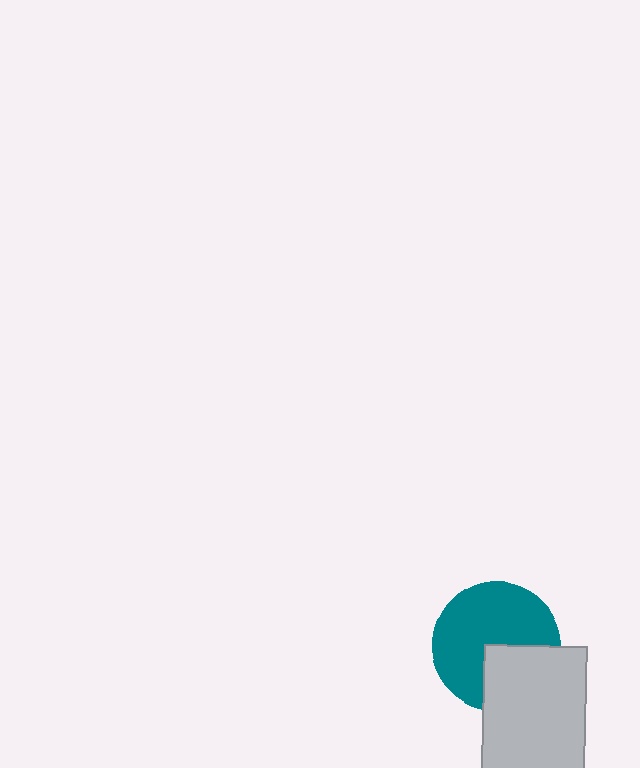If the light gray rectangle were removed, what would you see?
You would see the complete teal circle.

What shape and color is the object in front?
The object in front is a light gray rectangle.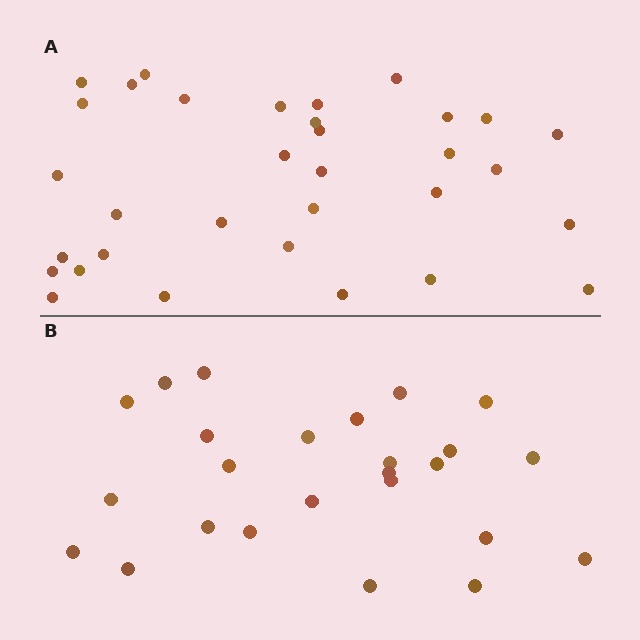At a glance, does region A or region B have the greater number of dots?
Region A (the top region) has more dots.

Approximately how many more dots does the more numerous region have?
Region A has roughly 8 or so more dots than region B.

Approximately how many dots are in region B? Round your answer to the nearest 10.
About 20 dots. (The exact count is 25, which rounds to 20.)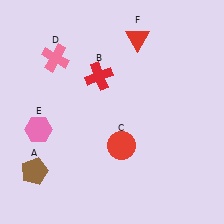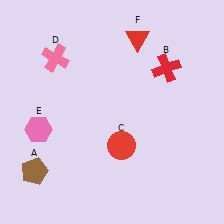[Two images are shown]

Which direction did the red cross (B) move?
The red cross (B) moved right.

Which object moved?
The red cross (B) moved right.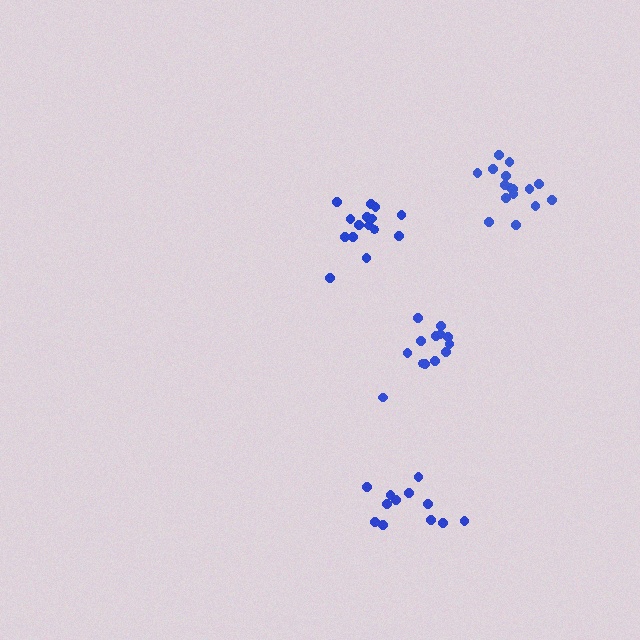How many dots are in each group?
Group 1: 12 dots, Group 2: 13 dots, Group 3: 16 dots, Group 4: 15 dots (56 total).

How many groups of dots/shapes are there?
There are 4 groups.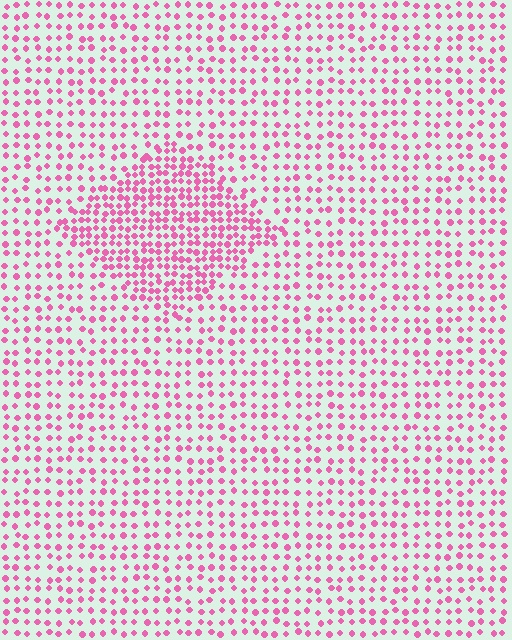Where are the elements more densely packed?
The elements are more densely packed inside the diamond boundary.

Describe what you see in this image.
The image contains small pink elements arranged at two different densities. A diamond-shaped region is visible where the elements are more densely packed than the surrounding area.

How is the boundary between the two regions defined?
The boundary is defined by a change in element density (approximately 2.0x ratio). All elements are the same color, size, and shape.